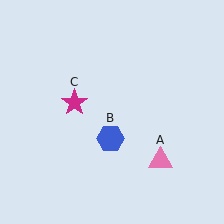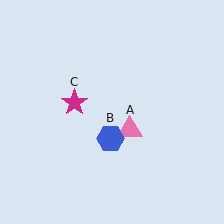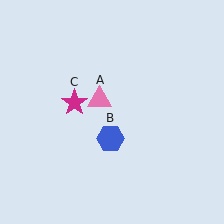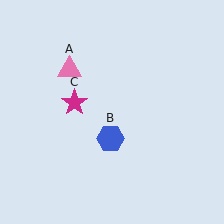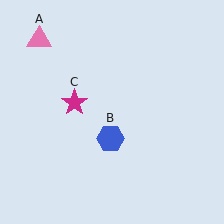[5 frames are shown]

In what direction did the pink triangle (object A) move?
The pink triangle (object A) moved up and to the left.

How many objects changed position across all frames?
1 object changed position: pink triangle (object A).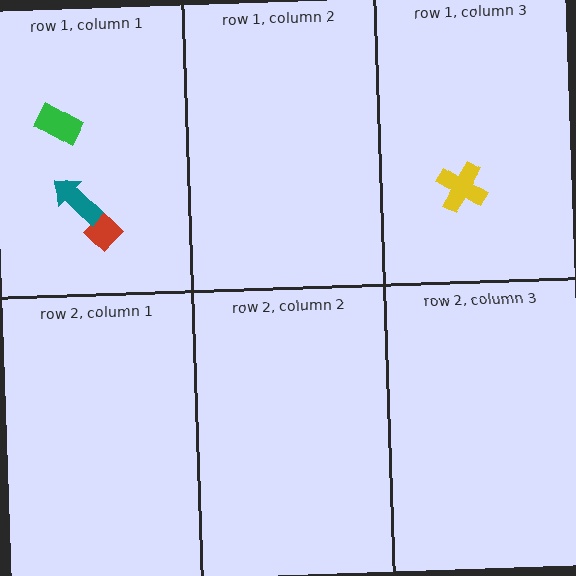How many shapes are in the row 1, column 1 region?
3.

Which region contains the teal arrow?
The row 1, column 1 region.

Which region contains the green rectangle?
The row 1, column 1 region.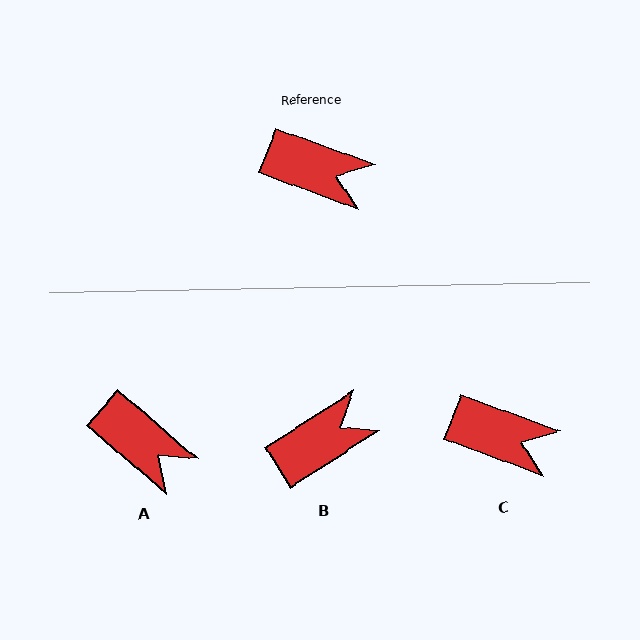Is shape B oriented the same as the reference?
No, it is off by about 53 degrees.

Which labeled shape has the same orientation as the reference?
C.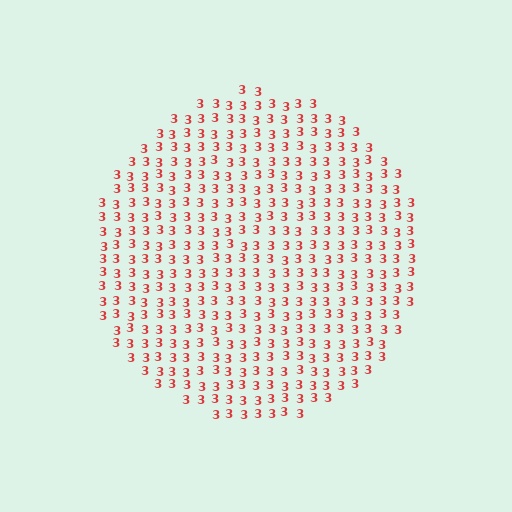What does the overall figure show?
The overall figure shows a circle.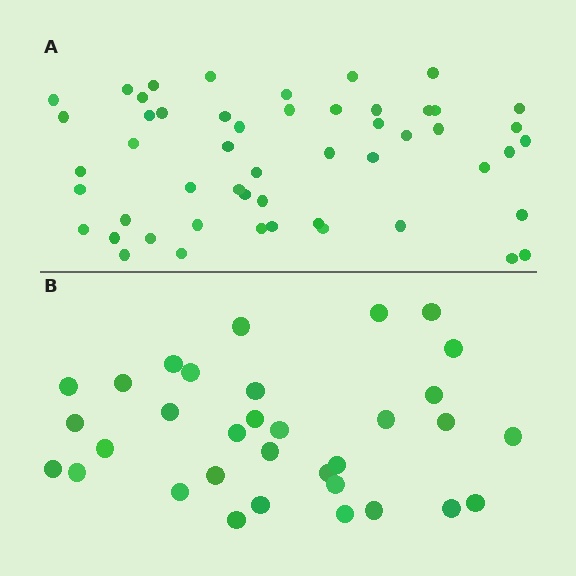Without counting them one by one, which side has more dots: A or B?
Region A (the top region) has more dots.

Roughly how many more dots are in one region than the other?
Region A has approximately 20 more dots than region B.